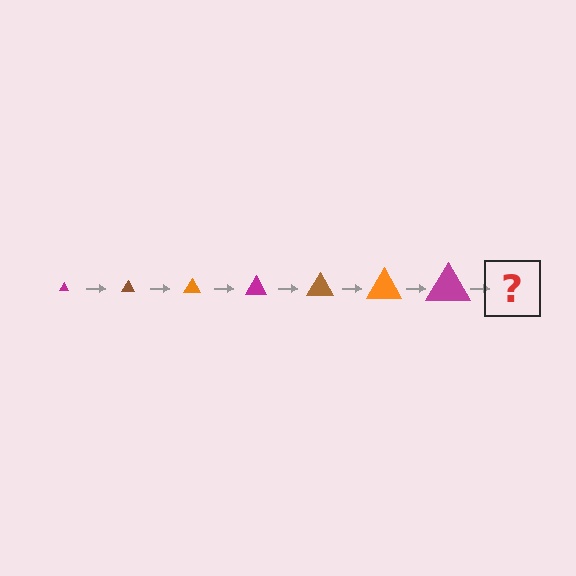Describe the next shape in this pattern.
It should be a brown triangle, larger than the previous one.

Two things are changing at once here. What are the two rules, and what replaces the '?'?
The two rules are that the triangle grows larger each step and the color cycles through magenta, brown, and orange. The '?' should be a brown triangle, larger than the previous one.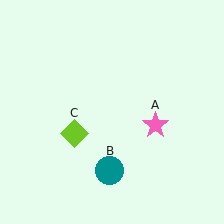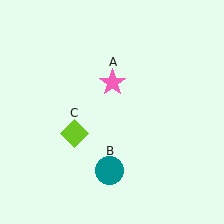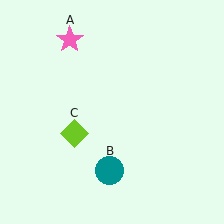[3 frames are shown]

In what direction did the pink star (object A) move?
The pink star (object A) moved up and to the left.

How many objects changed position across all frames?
1 object changed position: pink star (object A).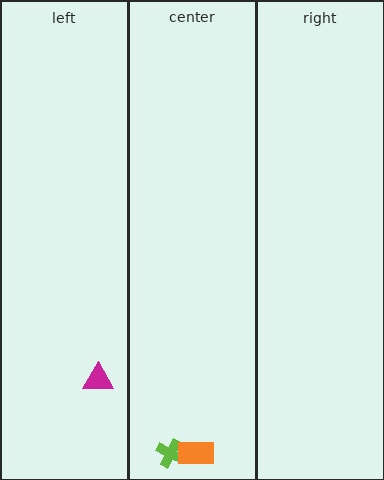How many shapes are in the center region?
2.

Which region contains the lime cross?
The center region.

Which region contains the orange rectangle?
The center region.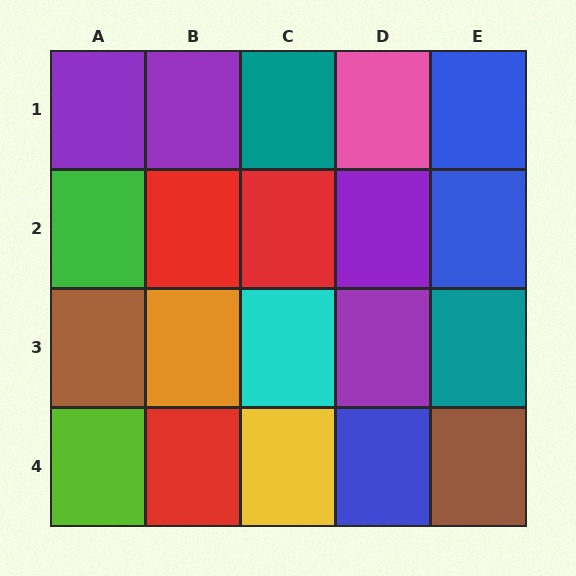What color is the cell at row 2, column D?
Purple.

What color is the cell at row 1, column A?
Purple.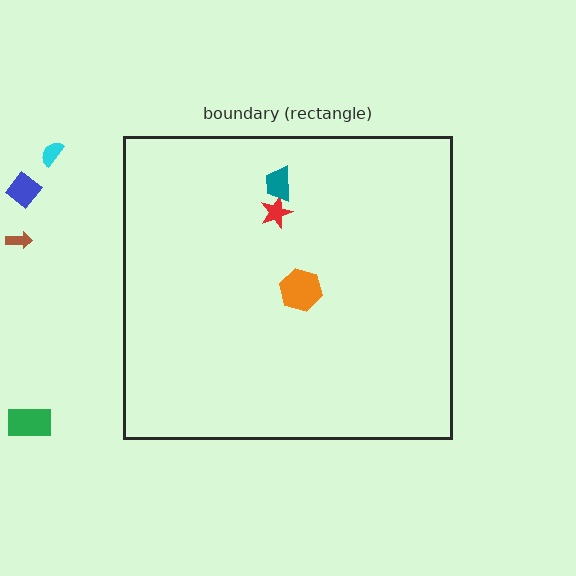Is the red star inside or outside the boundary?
Inside.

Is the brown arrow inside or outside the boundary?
Outside.